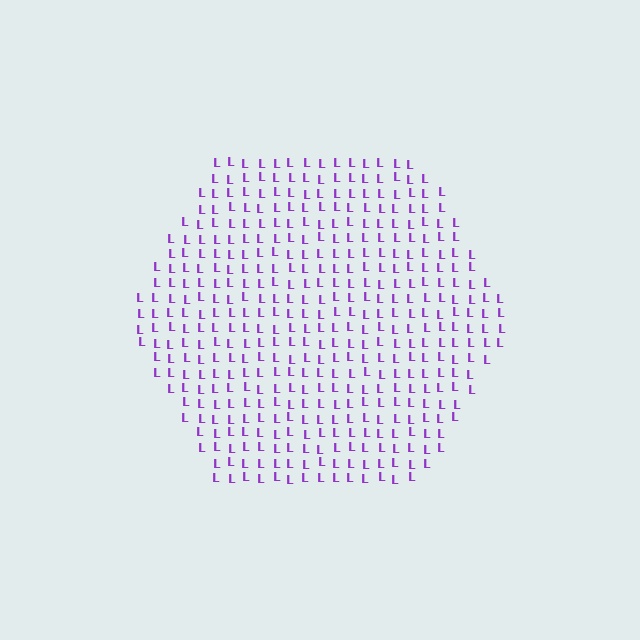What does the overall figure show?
The overall figure shows a hexagon.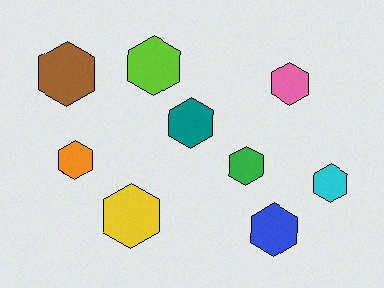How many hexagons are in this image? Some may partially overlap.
There are 9 hexagons.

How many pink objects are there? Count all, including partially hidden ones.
There is 1 pink object.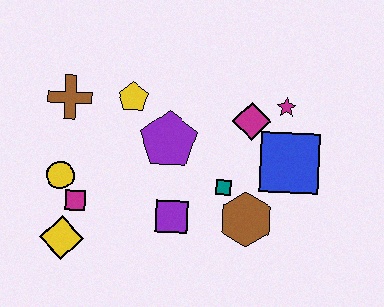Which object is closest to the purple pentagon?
The yellow pentagon is closest to the purple pentagon.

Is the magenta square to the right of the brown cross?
Yes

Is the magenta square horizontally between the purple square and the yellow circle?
Yes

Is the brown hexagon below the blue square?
Yes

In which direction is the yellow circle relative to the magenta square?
The yellow circle is above the magenta square.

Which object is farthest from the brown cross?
The blue square is farthest from the brown cross.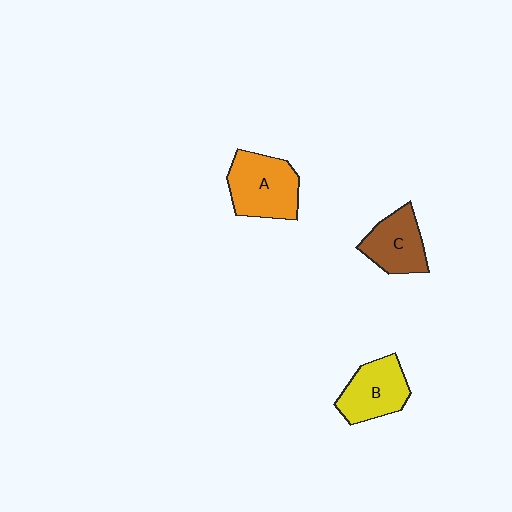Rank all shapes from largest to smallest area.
From largest to smallest: A (orange), B (yellow), C (brown).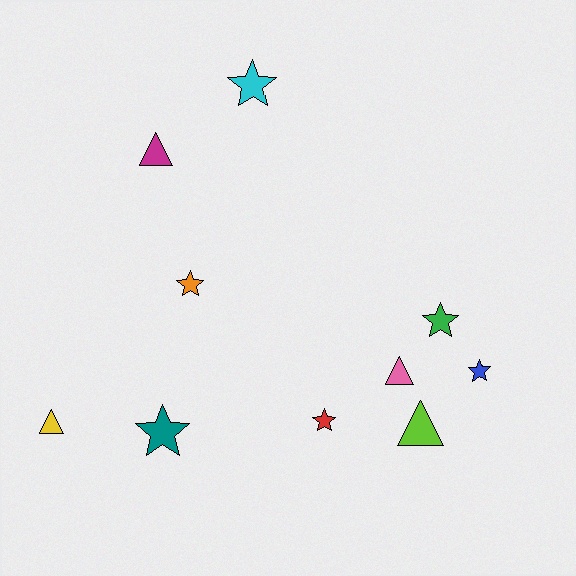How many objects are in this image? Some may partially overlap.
There are 10 objects.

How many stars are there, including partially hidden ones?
There are 6 stars.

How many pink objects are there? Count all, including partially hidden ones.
There is 1 pink object.